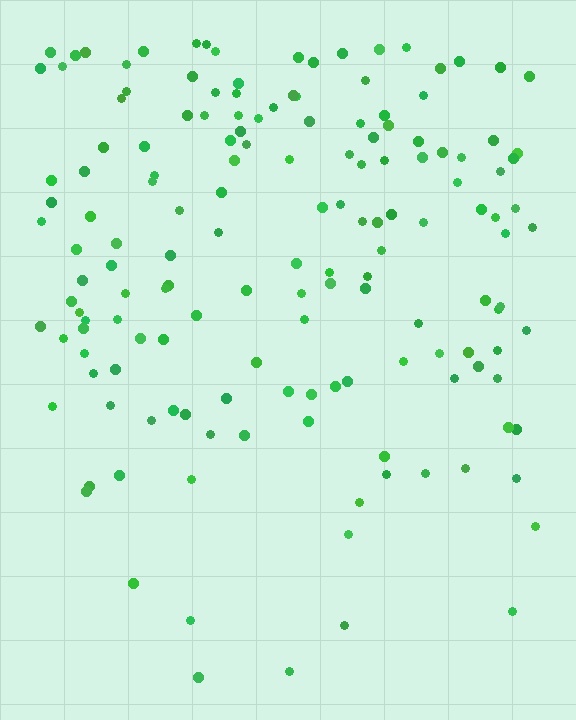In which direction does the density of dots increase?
From bottom to top, with the top side densest.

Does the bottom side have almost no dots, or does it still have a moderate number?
Still a moderate number, just noticeably fewer than the top.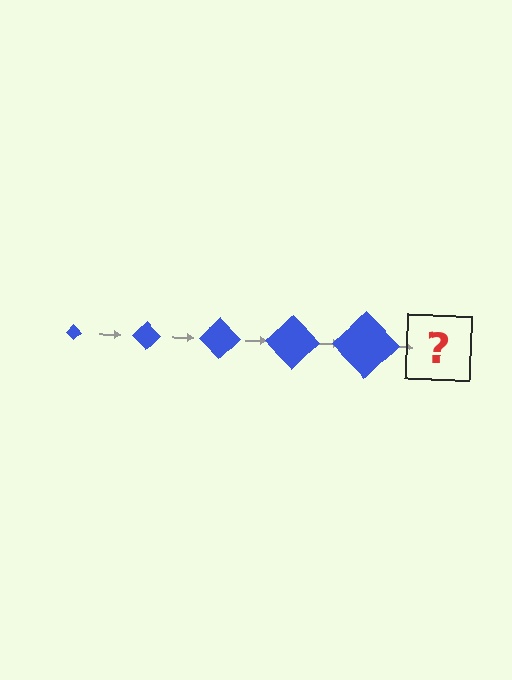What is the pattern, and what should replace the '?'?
The pattern is that the diamond gets progressively larger each step. The '?' should be a blue diamond, larger than the previous one.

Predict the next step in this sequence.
The next step is a blue diamond, larger than the previous one.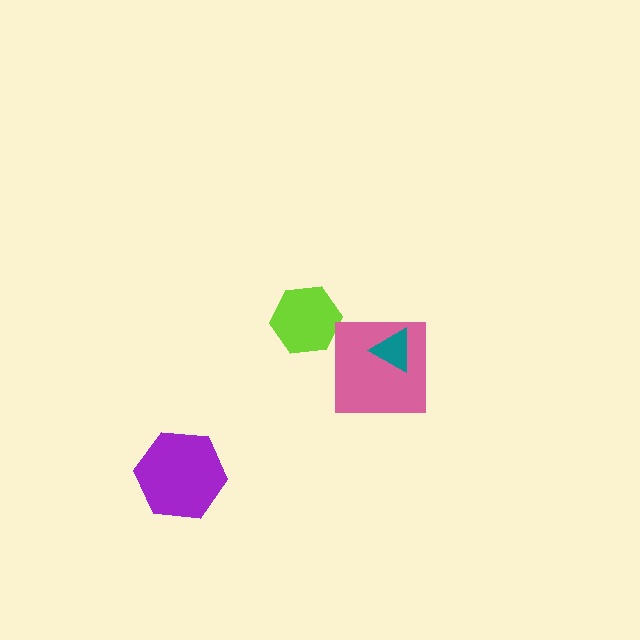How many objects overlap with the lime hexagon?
0 objects overlap with the lime hexagon.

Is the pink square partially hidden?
Yes, it is partially covered by another shape.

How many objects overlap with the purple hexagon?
0 objects overlap with the purple hexagon.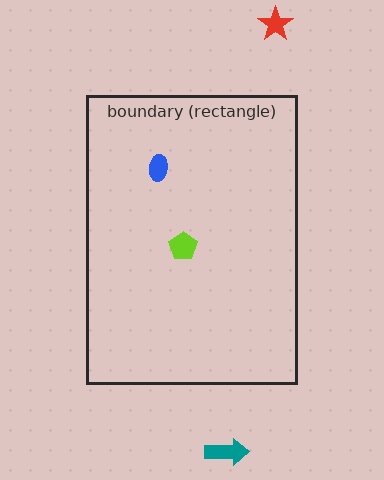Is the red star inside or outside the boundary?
Outside.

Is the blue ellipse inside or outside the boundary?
Inside.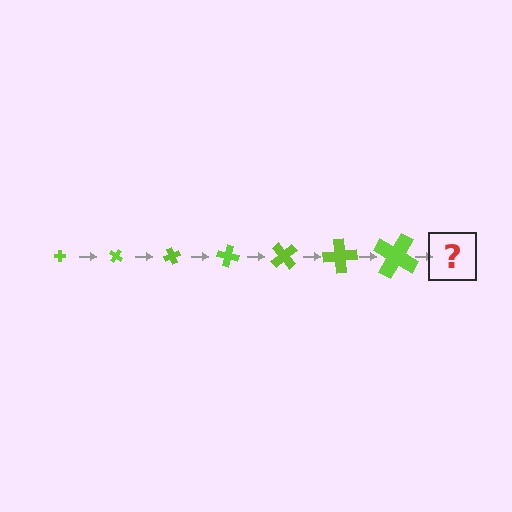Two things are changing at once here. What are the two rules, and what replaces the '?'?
The two rules are that the cross grows larger each step and it rotates 35 degrees each step. The '?' should be a cross, larger than the previous one and rotated 245 degrees from the start.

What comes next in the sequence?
The next element should be a cross, larger than the previous one and rotated 245 degrees from the start.